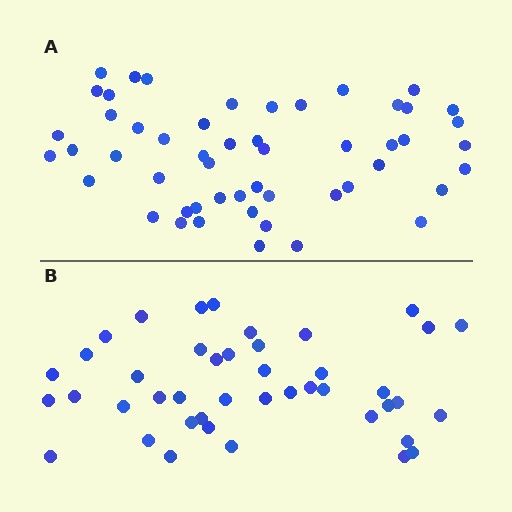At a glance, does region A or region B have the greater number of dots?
Region A (the top region) has more dots.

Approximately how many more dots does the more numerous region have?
Region A has roughly 8 or so more dots than region B.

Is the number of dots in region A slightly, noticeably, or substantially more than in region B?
Region A has only slightly more — the two regions are fairly close. The ratio is roughly 1.2 to 1.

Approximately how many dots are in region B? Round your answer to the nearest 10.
About 40 dots. (The exact count is 43, which rounds to 40.)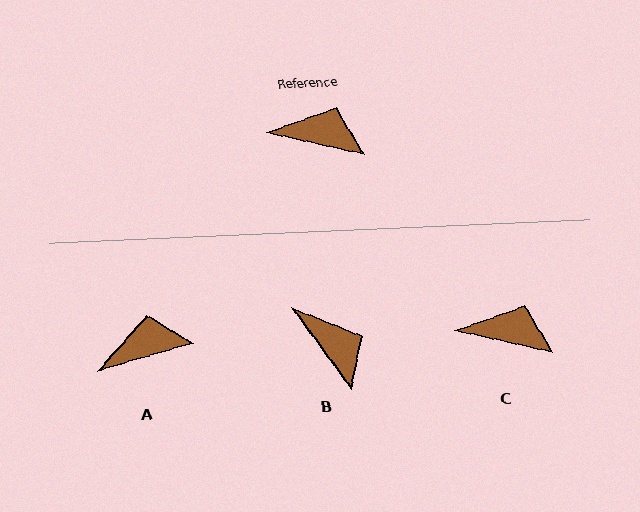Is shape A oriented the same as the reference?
No, it is off by about 29 degrees.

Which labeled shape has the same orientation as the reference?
C.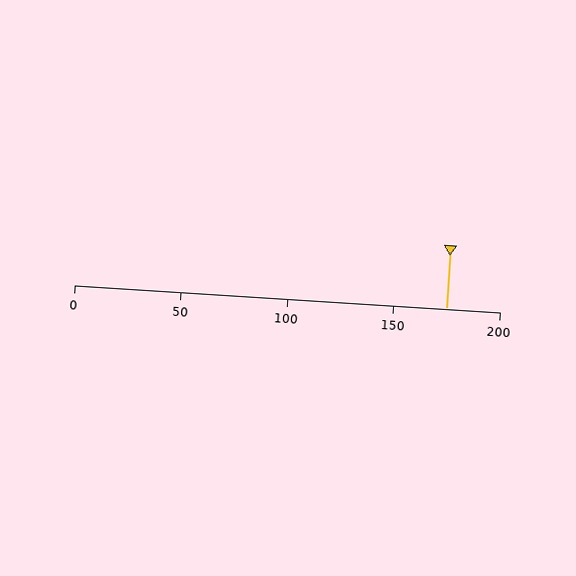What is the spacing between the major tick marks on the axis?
The major ticks are spaced 50 apart.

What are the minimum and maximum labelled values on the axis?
The axis runs from 0 to 200.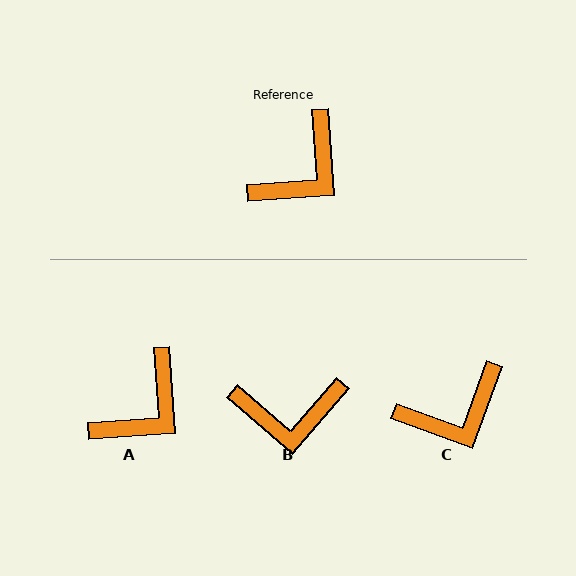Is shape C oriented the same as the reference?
No, it is off by about 24 degrees.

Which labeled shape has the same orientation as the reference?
A.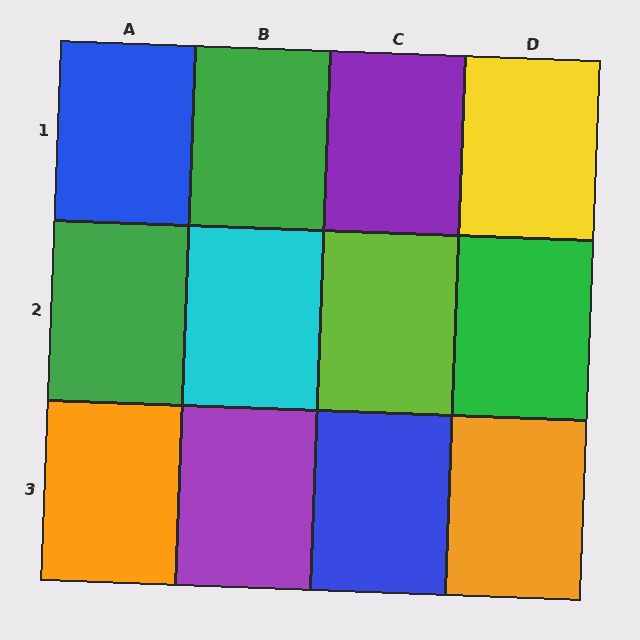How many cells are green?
3 cells are green.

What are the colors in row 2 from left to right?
Green, cyan, lime, green.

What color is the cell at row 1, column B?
Green.